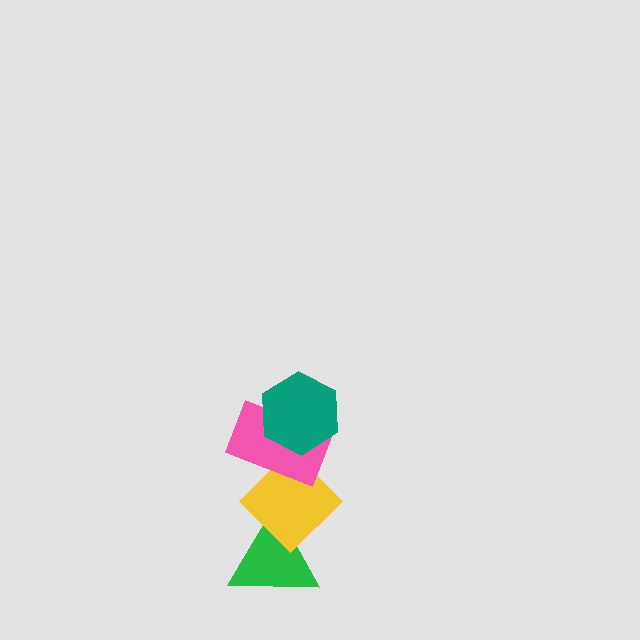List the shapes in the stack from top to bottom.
From top to bottom: the teal hexagon, the pink rectangle, the yellow diamond, the green triangle.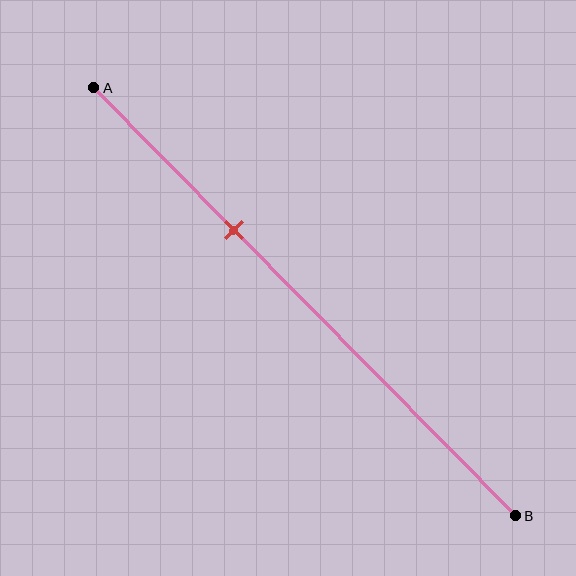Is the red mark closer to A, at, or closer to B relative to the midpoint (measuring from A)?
The red mark is closer to point A than the midpoint of segment AB.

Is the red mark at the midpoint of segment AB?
No, the mark is at about 35% from A, not at the 50% midpoint.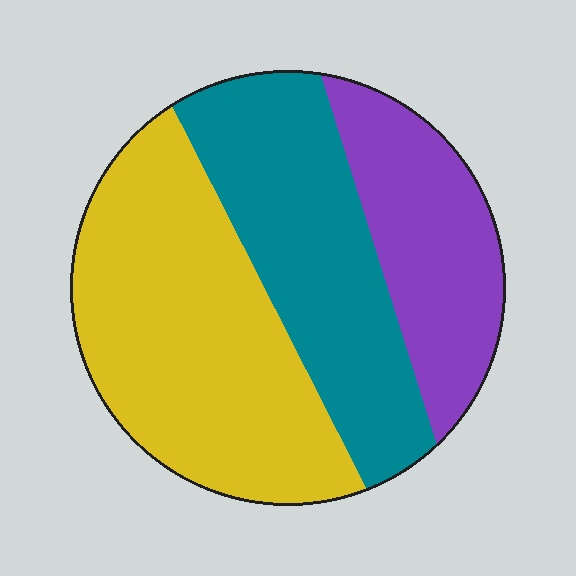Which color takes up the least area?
Purple, at roughly 25%.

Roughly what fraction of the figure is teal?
Teal covers around 35% of the figure.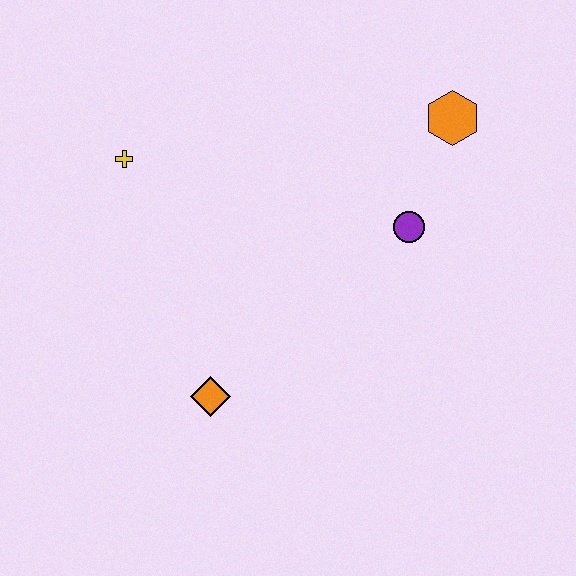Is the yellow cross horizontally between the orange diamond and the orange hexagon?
No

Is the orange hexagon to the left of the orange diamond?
No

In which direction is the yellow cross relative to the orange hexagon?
The yellow cross is to the left of the orange hexagon.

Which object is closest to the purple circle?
The orange hexagon is closest to the purple circle.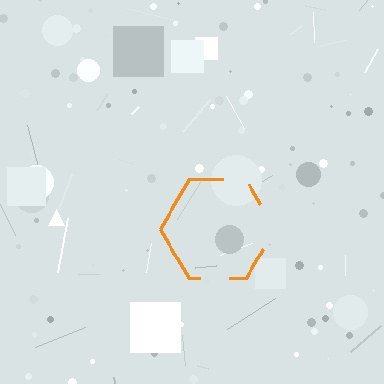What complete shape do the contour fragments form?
The contour fragments form a hexagon.